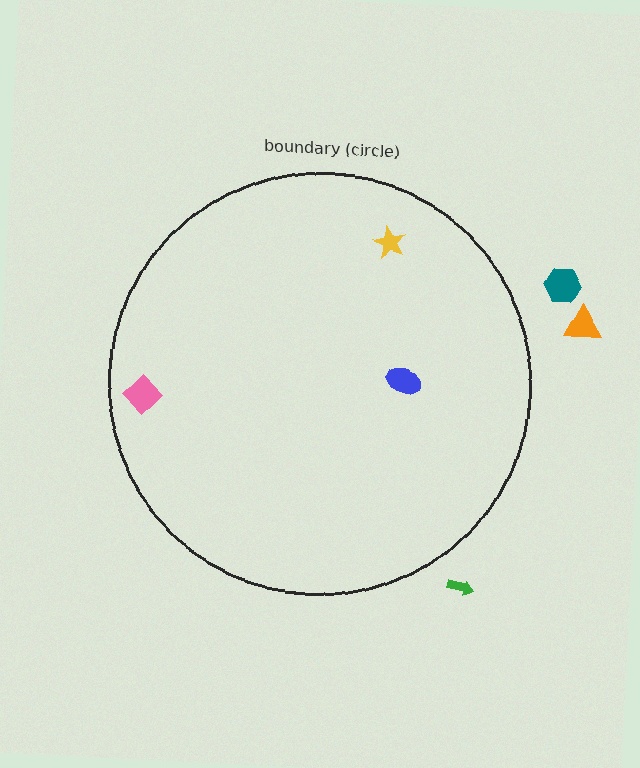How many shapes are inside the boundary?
3 inside, 3 outside.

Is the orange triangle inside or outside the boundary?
Outside.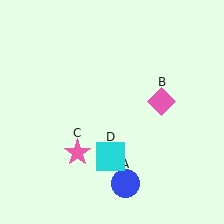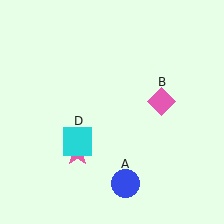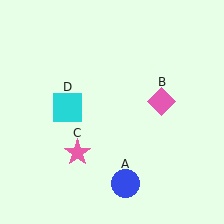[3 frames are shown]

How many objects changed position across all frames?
1 object changed position: cyan square (object D).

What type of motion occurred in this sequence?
The cyan square (object D) rotated clockwise around the center of the scene.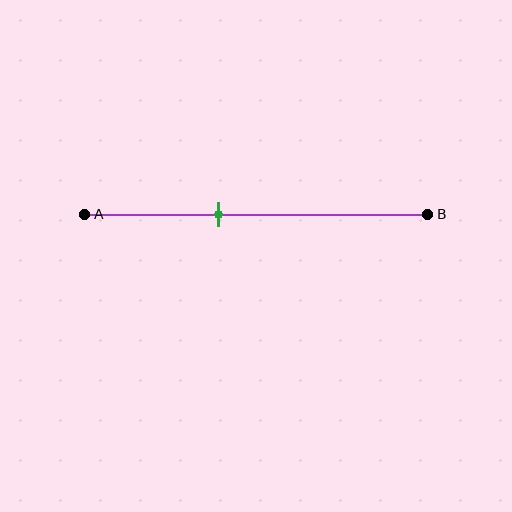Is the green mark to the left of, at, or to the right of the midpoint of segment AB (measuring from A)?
The green mark is to the left of the midpoint of segment AB.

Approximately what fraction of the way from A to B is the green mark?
The green mark is approximately 40% of the way from A to B.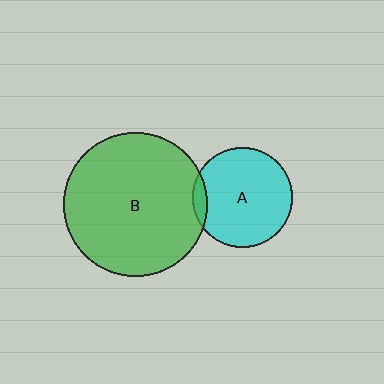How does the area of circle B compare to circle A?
Approximately 2.1 times.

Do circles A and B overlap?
Yes.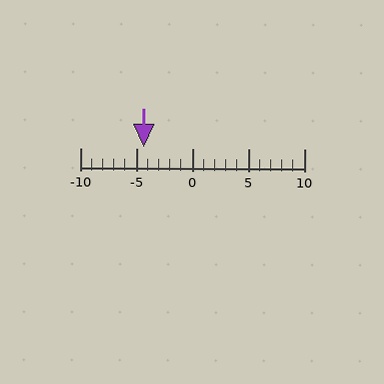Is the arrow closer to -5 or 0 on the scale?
The arrow is closer to -5.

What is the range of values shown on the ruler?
The ruler shows values from -10 to 10.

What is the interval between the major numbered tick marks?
The major tick marks are spaced 5 units apart.